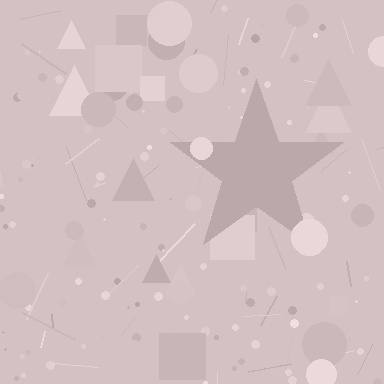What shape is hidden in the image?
A star is hidden in the image.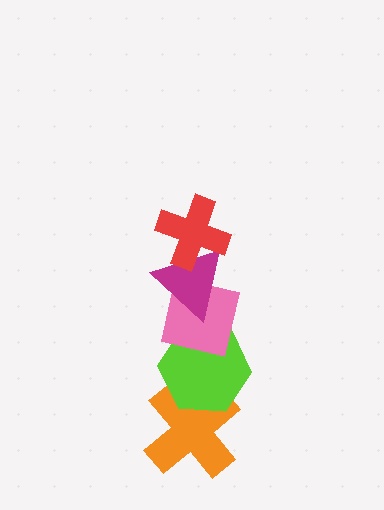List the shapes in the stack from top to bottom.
From top to bottom: the red cross, the magenta triangle, the pink square, the lime hexagon, the orange cross.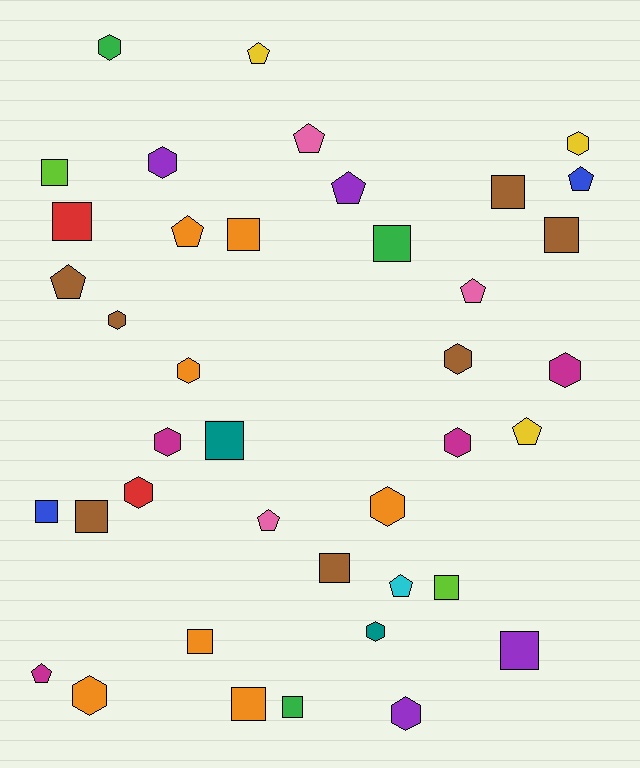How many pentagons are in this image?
There are 11 pentagons.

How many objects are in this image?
There are 40 objects.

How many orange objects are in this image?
There are 7 orange objects.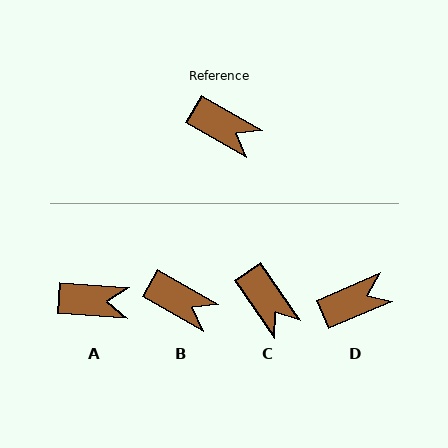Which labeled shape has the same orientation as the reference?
B.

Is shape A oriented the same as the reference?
No, it is off by about 25 degrees.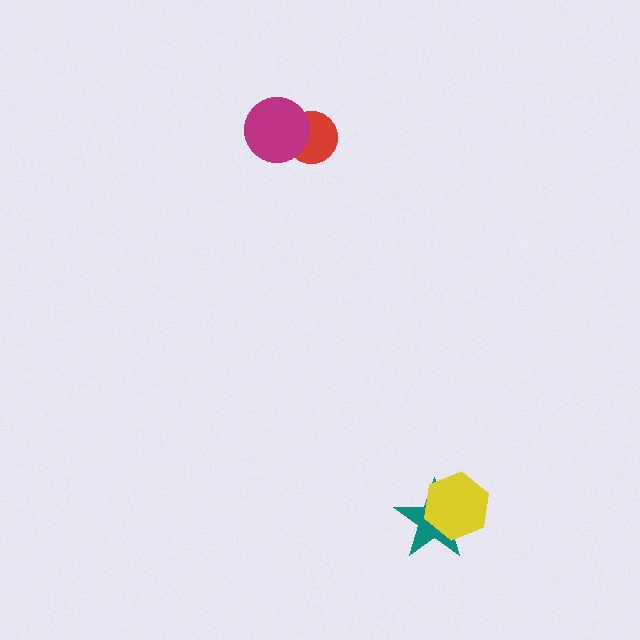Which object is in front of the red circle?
The magenta circle is in front of the red circle.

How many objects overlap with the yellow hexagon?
1 object overlaps with the yellow hexagon.